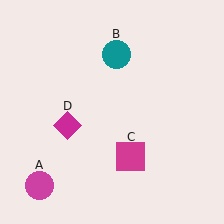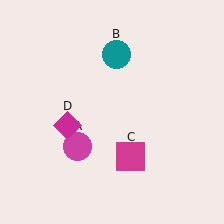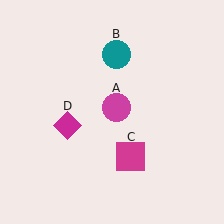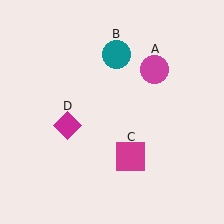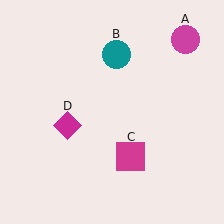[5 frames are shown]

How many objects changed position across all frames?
1 object changed position: magenta circle (object A).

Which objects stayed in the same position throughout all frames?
Teal circle (object B) and magenta square (object C) and magenta diamond (object D) remained stationary.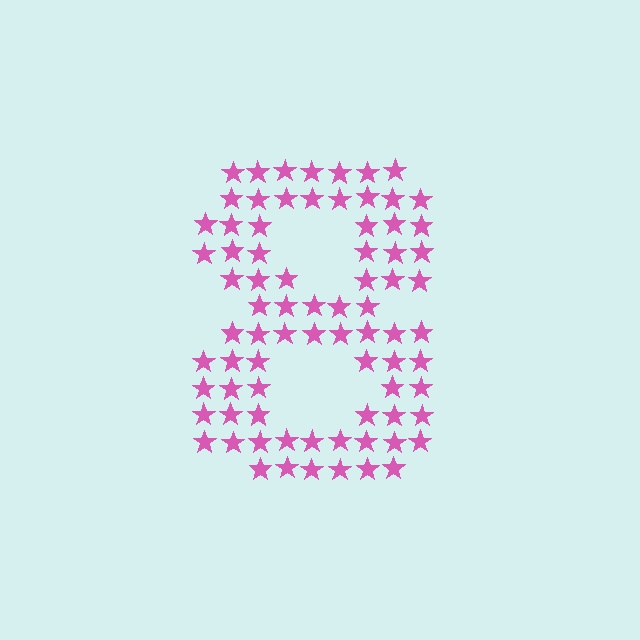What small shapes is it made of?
It is made of small stars.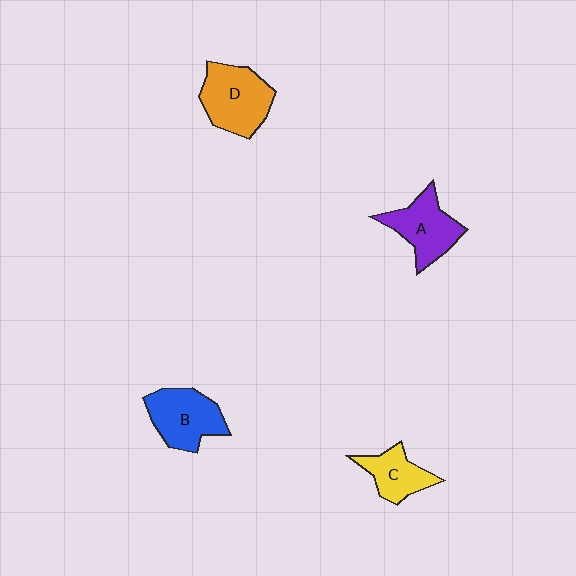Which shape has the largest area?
Shape D (orange).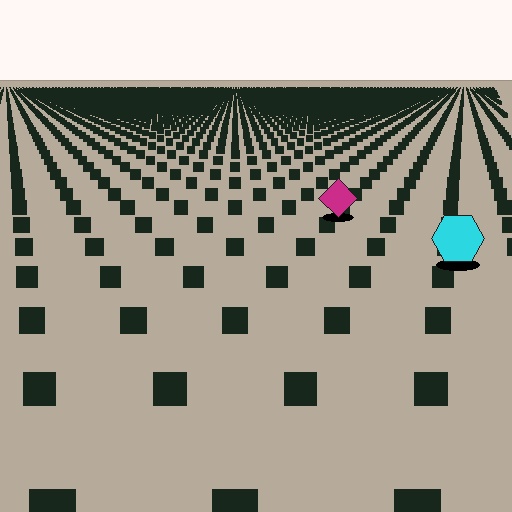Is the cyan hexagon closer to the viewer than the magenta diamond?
Yes. The cyan hexagon is closer — you can tell from the texture gradient: the ground texture is coarser near it.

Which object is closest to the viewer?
The cyan hexagon is closest. The texture marks near it are larger and more spread out.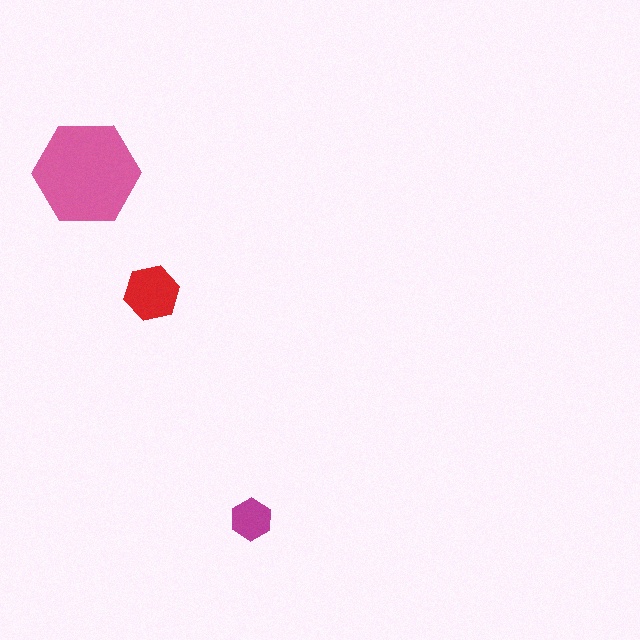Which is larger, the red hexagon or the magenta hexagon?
The red one.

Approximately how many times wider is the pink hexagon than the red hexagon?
About 2 times wider.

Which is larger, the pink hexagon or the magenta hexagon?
The pink one.